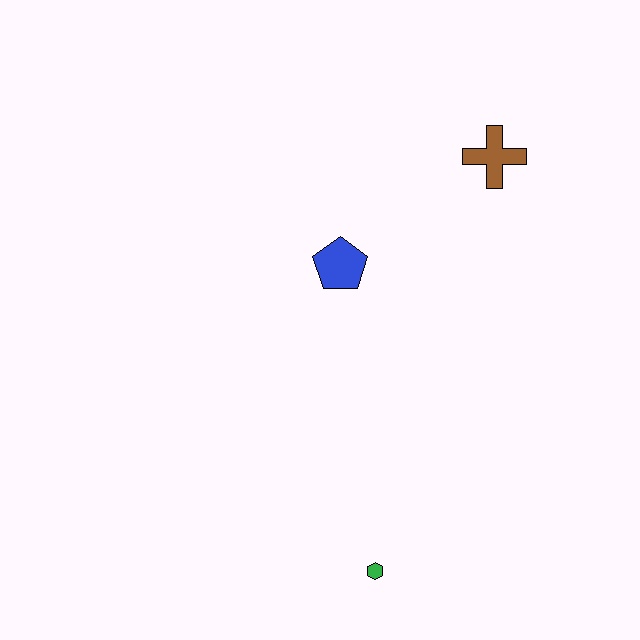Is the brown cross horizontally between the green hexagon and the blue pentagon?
No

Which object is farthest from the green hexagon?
The brown cross is farthest from the green hexagon.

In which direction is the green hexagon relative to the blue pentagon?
The green hexagon is below the blue pentagon.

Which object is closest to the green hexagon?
The blue pentagon is closest to the green hexagon.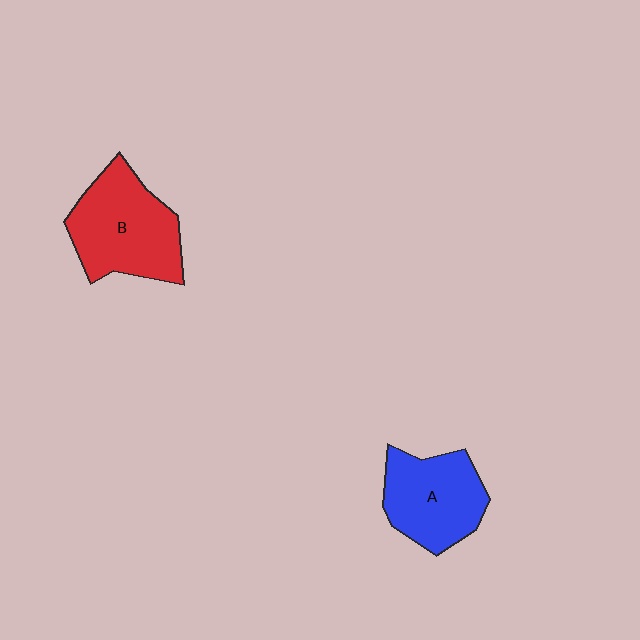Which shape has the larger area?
Shape B (red).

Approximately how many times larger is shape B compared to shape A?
Approximately 1.2 times.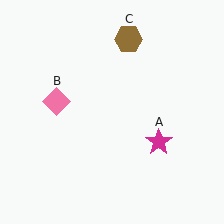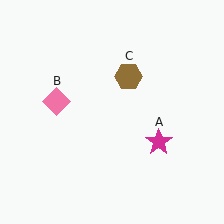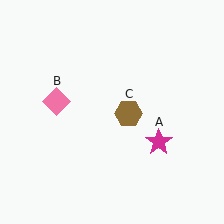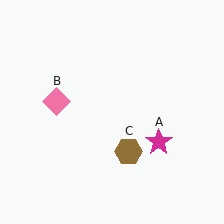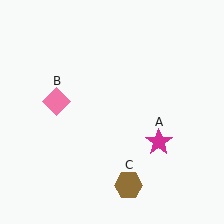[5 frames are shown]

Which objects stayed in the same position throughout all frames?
Magenta star (object A) and pink diamond (object B) remained stationary.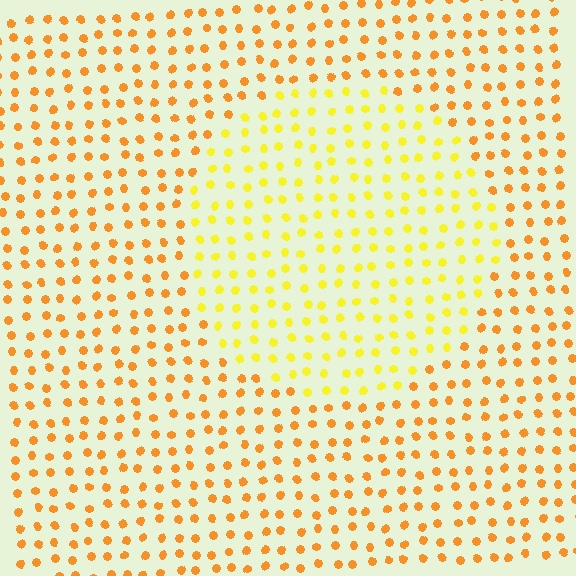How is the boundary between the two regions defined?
The boundary is defined purely by a slight shift in hue (about 29 degrees). Spacing, size, and orientation are identical on both sides.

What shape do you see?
I see a circle.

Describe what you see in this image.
The image is filled with small orange elements in a uniform arrangement. A circle-shaped region is visible where the elements are tinted to a slightly different hue, forming a subtle color boundary.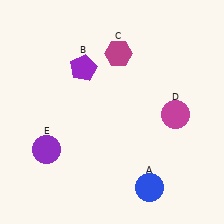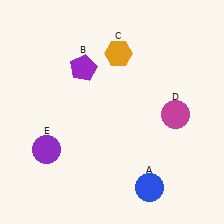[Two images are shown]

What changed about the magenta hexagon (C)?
In Image 1, C is magenta. In Image 2, it changed to orange.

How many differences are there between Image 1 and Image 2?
There is 1 difference between the two images.